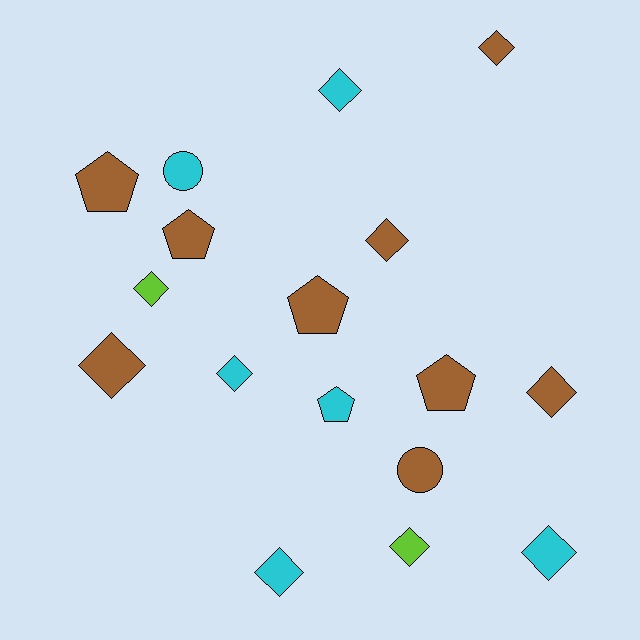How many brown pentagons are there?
There are 4 brown pentagons.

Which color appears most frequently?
Brown, with 9 objects.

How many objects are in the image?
There are 17 objects.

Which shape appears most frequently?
Diamond, with 10 objects.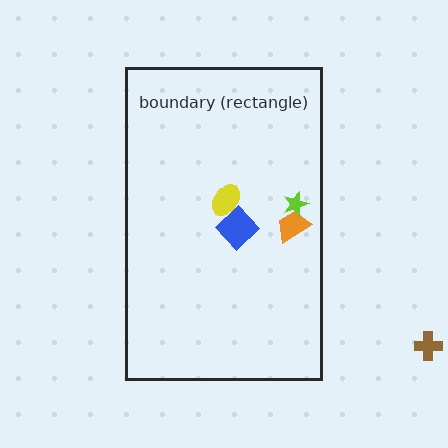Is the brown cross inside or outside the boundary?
Outside.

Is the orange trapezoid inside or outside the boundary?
Inside.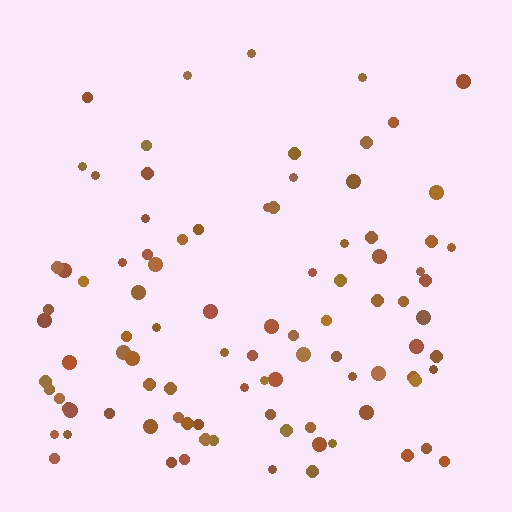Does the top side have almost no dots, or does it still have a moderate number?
Still a moderate number, just noticeably fewer than the bottom.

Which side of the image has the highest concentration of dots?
The bottom.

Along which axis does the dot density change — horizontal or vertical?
Vertical.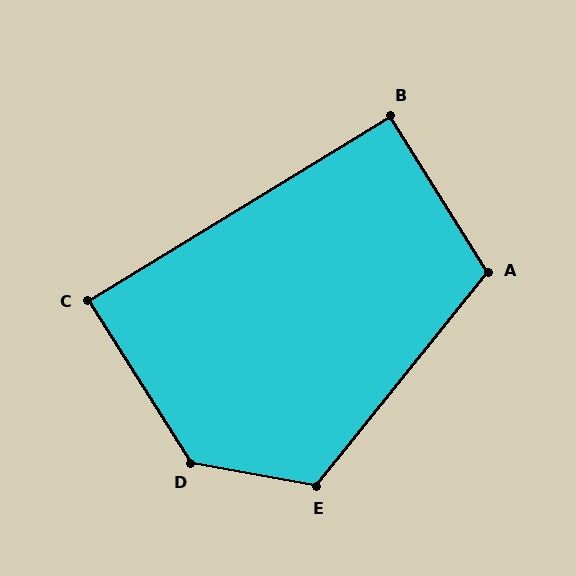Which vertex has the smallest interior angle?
C, at approximately 89 degrees.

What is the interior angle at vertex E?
Approximately 118 degrees (obtuse).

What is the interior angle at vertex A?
Approximately 109 degrees (obtuse).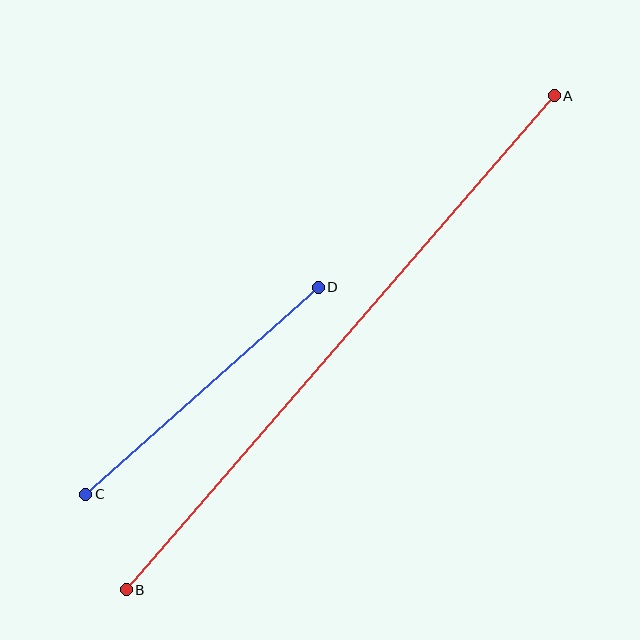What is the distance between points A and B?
The distance is approximately 654 pixels.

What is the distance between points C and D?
The distance is approximately 311 pixels.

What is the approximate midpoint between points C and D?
The midpoint is at approximately (202, 391) pixels.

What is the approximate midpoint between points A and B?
The midpoint is at approximately (340, 343) pixels.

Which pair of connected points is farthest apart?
Points A and B are farthest apart.